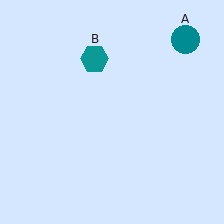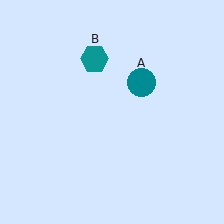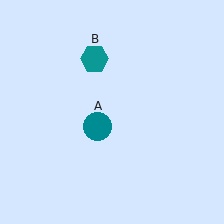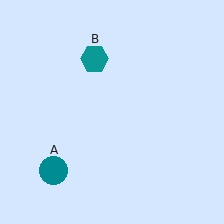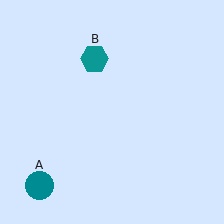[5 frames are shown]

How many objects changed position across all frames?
1 object changed position: teal circle (object A).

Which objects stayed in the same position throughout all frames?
Teal hexagon (object B) remained stationary.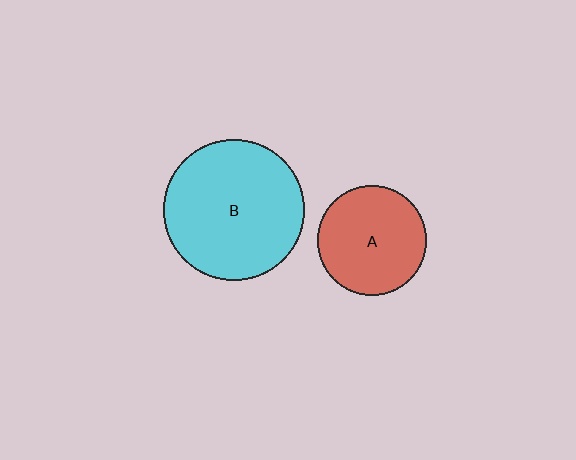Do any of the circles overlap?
No, none of the circles overlap.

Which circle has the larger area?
Circle B (cyan).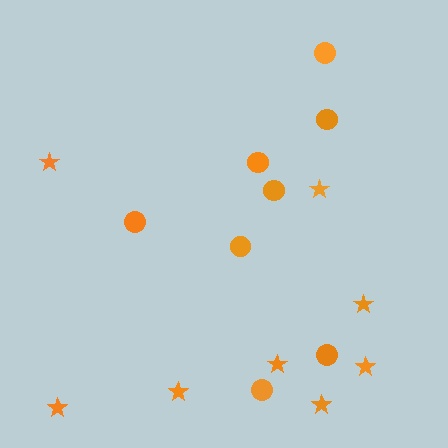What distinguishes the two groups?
There are 2 groups: one group of stars (8) and one group of circles (8).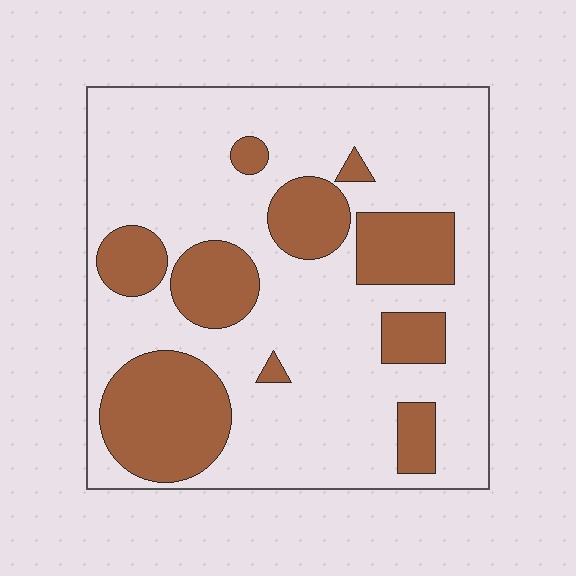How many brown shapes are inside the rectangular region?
10.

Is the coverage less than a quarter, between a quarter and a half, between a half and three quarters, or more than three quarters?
Between a quarter and a half.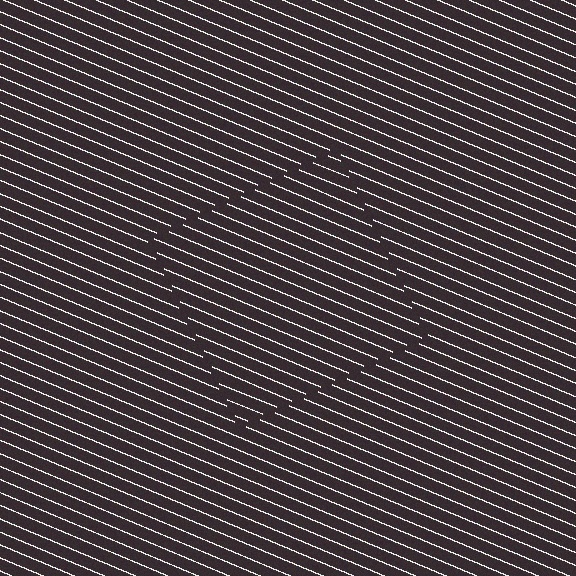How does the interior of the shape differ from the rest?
The interior of the shape contains the same grating, shifted by half a period — the contour is defined by the phase discontinuity where line-ends from the inner and outer gratings abut.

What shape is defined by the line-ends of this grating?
An illusory square. The interior of the shape contains the same grating, shifted by half a period — the contour is defined by the phase discontinuity where line-ends from the inner and outer gratings abut.